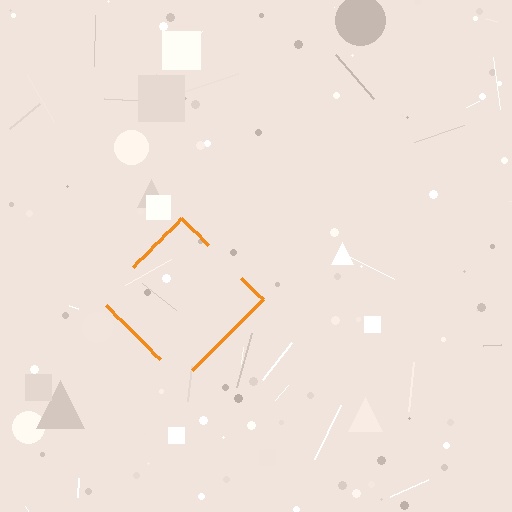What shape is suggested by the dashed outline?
The dashed outline suggests a diamond.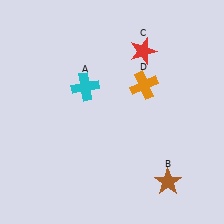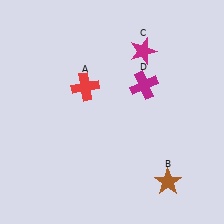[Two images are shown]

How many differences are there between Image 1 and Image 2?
There are 3 differences between the two images.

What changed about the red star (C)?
In Image 1, C is red. In Image 2, it changed to magenta.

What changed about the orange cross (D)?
In Image 1, D is orange. In Image 2, it changed to magenta.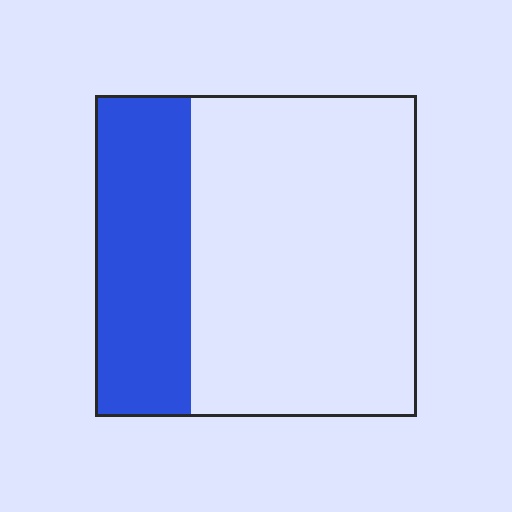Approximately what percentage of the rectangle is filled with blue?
Approximately 30%.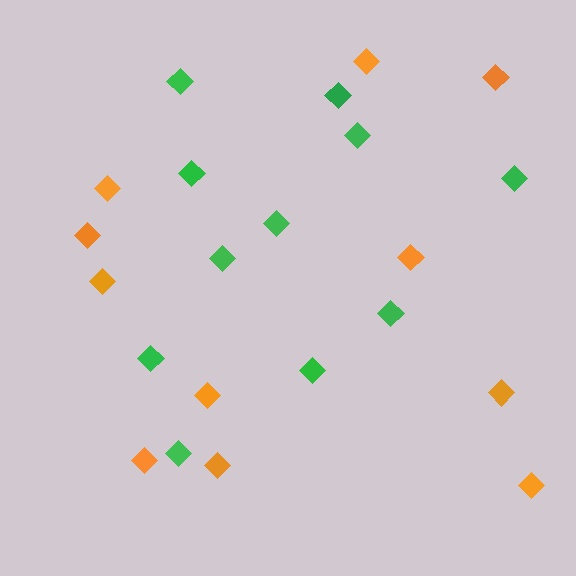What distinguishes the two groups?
There are 2 groups: one group of green diamonds (11) and one group of orange diamonds (11).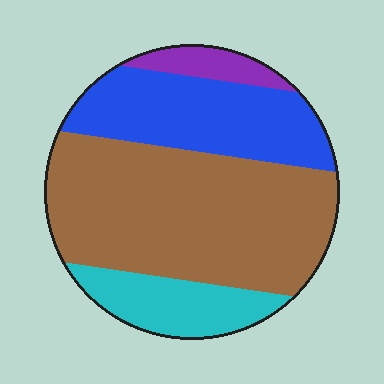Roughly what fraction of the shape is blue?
Blue covers roughly 25% of the shape.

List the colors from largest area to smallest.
From largest to smallest: brown, blue, cyan, purple.